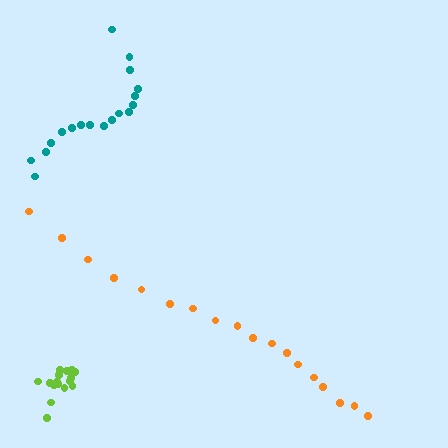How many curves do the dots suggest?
There are 3 distinct paths.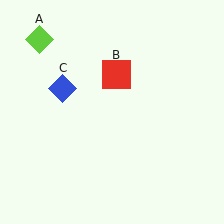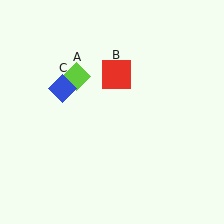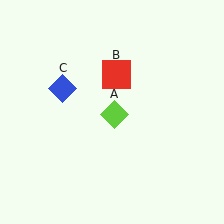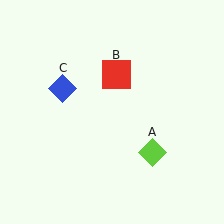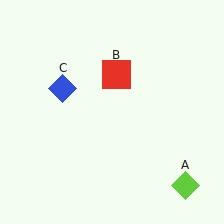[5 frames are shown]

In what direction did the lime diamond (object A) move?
The lime diamond (object A) moved down and to the right.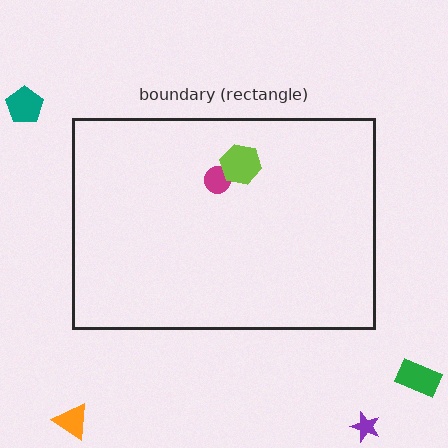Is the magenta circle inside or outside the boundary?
Inside.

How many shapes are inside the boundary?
2 inside, 4 outside.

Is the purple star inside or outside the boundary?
Outside.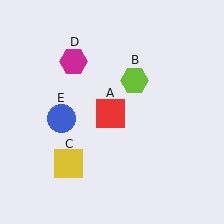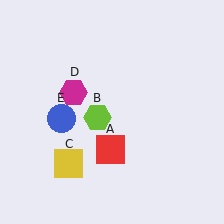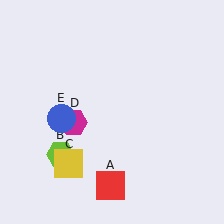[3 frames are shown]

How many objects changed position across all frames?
3 objects changed position: red square (object A), lime hexagon (object B), magenta hexagon (object D).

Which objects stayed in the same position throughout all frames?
Yellow square (object C) and blue circle (object E) remained stationary.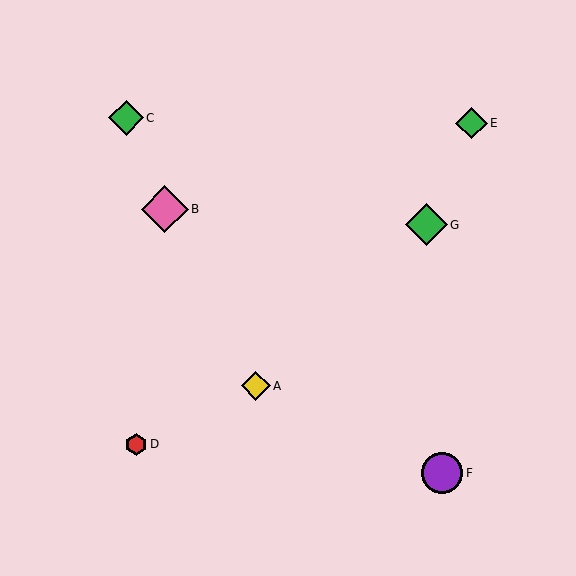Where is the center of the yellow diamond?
The center of the yellow diamond is at (256, 386).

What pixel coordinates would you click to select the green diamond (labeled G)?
Click at (427, 225) to select the green diamond G.